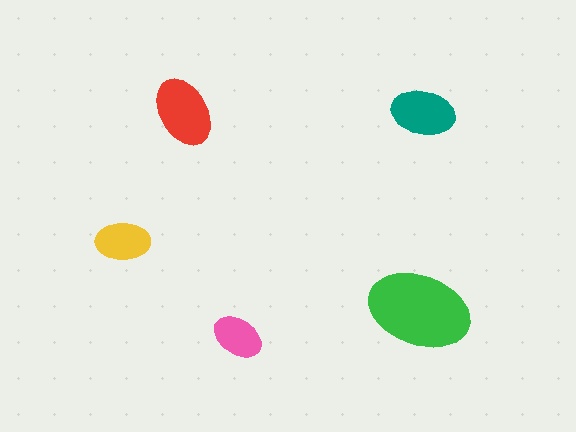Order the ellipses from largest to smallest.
the green one, the red one, the teal one, the yellow one, the pink one.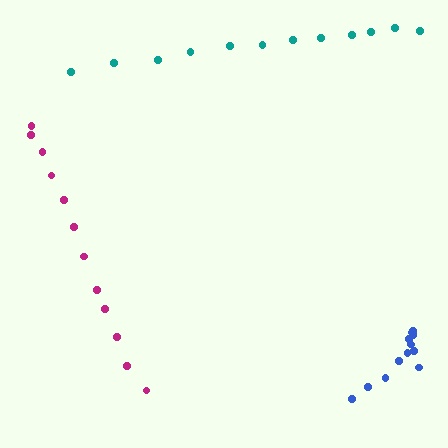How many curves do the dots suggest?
There are 3 distinct paths.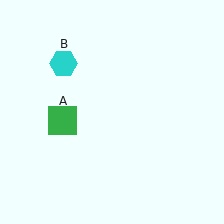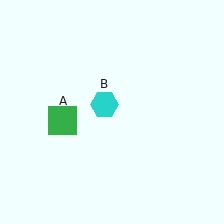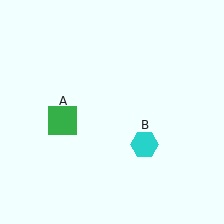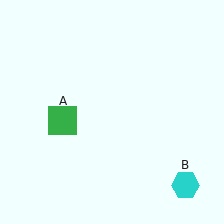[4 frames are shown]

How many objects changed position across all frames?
1 object changed position: cyan hexagon (object B).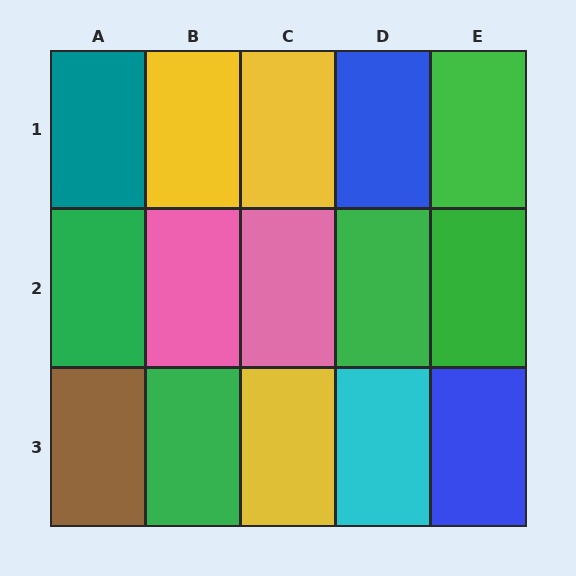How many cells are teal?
1 cell is teal.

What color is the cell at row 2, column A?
Green.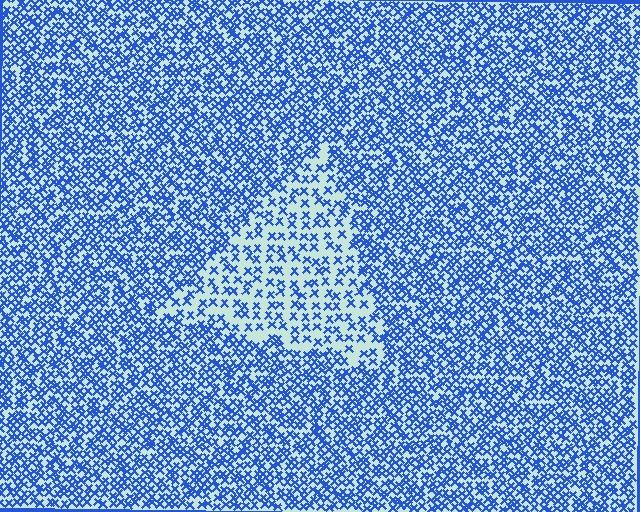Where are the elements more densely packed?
The elements are more densely packed outside the triangle boundary.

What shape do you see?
I see a triangle.